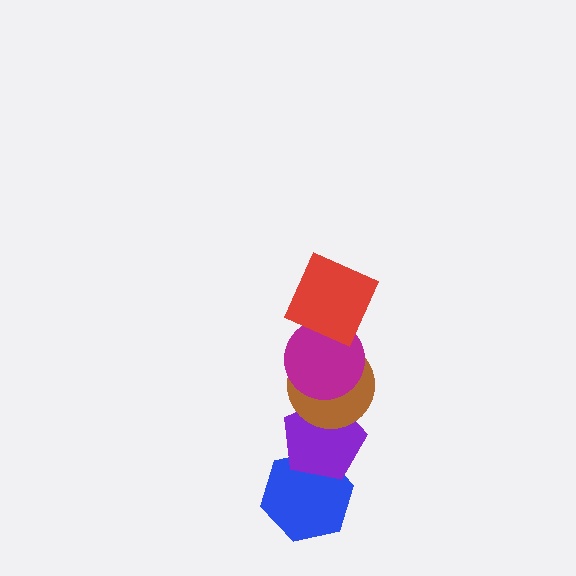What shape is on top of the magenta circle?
The red square is on top of the magenta circle.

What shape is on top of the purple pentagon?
The brown circle is on top of the purple pentagon.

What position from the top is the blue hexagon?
The blue hexagon is 5th from the top.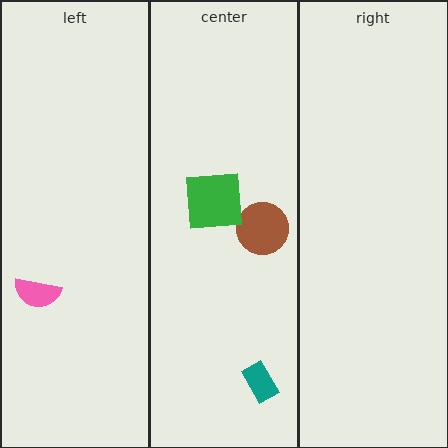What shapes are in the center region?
The brown circle, the green square, the teal rectangle.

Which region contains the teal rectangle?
The center region.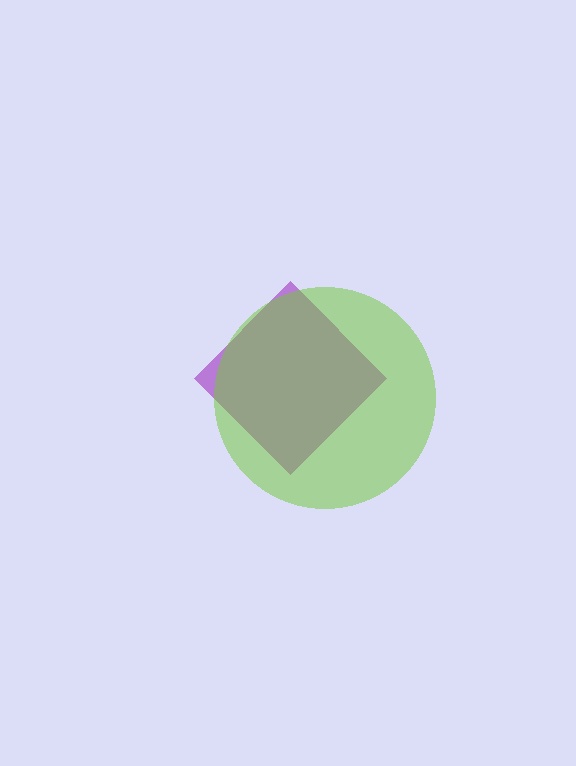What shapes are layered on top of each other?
The layered shapes are: a purple diamond, a lime circle.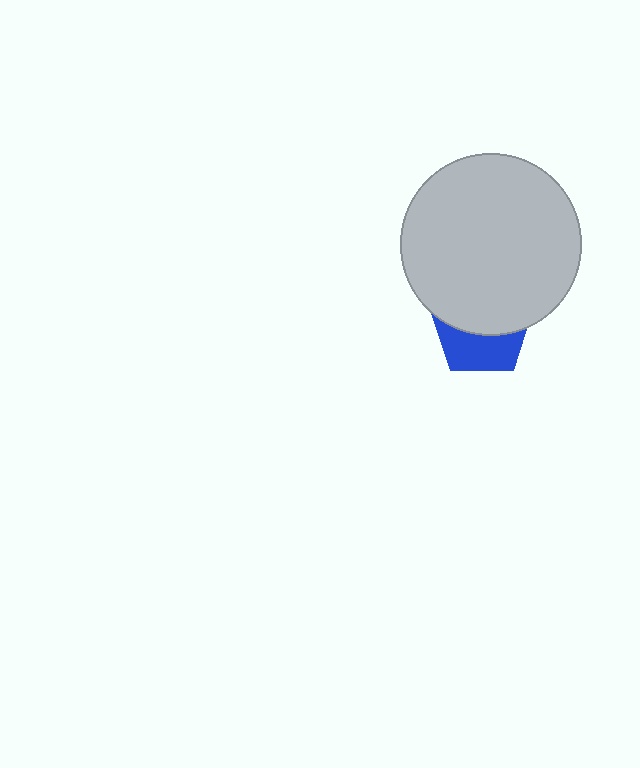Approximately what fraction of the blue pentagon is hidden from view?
Roughly 56% of the blue pentagon is hidden behind the light gray circle.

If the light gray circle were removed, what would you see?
You would see the complete blue pentagon.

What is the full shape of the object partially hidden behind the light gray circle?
The partially hidden object is a blue pentagon.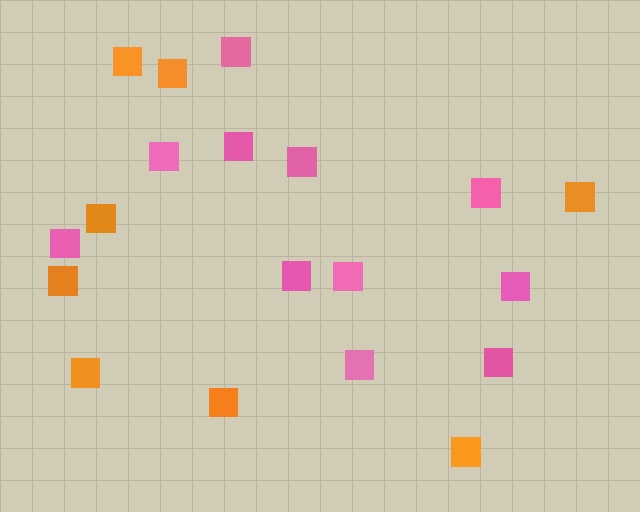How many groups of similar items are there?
There are 2 groups: one group of pink squares (11) and one group of orange squares (8).